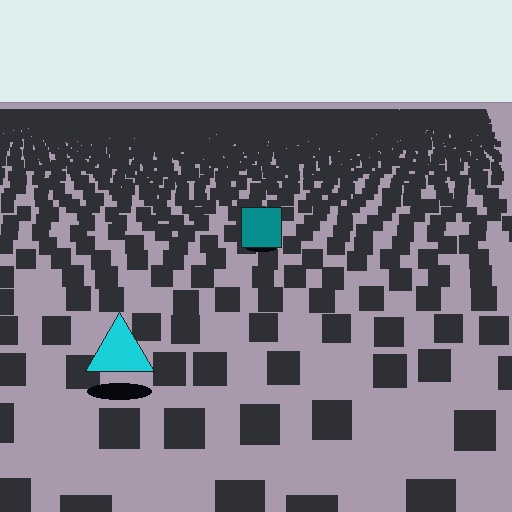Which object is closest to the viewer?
The cyan triangle is closest. The texture marks near it are larger and more spread out.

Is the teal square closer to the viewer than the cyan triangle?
No. The cyan triangle is closer — you can tell from the texture gradient: the ground texture is coarser near it.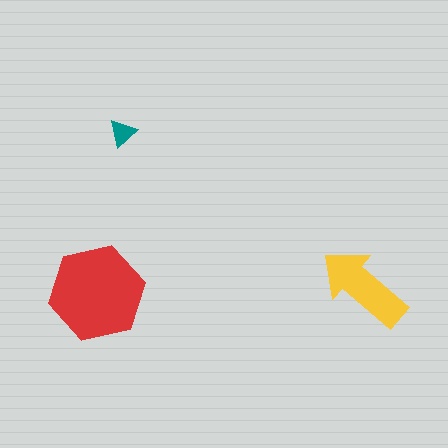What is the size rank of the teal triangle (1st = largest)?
3rd.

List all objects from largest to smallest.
The red hexagon, the yellow arrow, the teal triangle.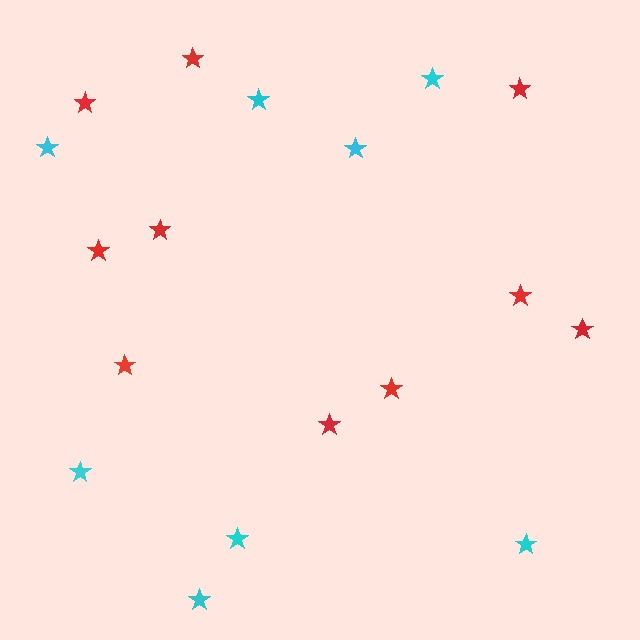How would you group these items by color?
There are 2 groups: one group of red stars (10) and one group of cyan stars (8).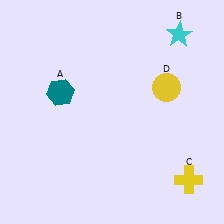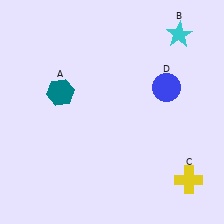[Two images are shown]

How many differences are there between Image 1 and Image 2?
There is 1 difference between the two images.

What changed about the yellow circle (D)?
In Image 1, D is yellow. In Image 2, it changed to blue.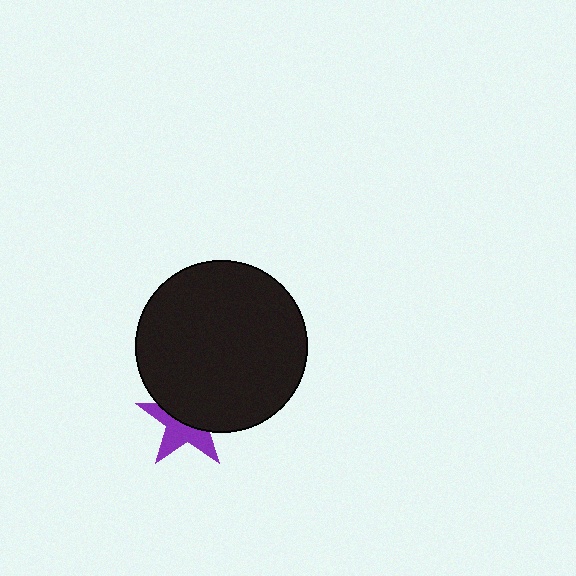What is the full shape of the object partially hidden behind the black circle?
The partially hidden object is a purple star.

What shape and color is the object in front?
The object in front is a black circle.